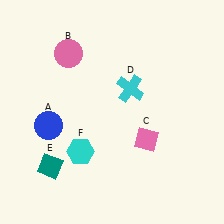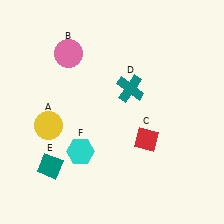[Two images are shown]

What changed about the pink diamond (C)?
In Image 1, C is pink. In Image 2, it changed to red.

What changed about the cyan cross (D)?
In Image 1, D is cyan. In Image 2, it changed to teal.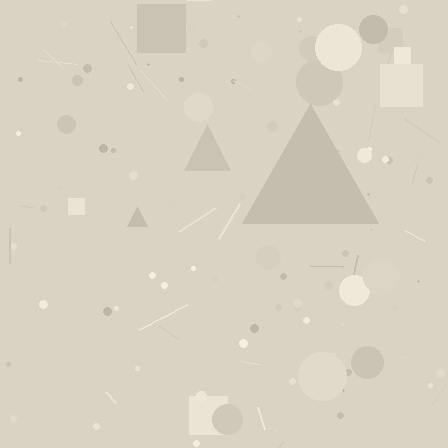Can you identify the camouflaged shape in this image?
The camouflaged shape is a triangle.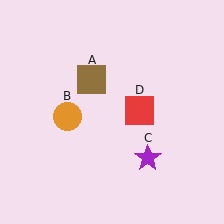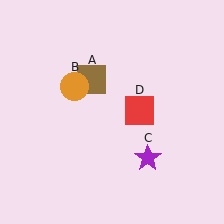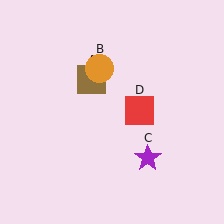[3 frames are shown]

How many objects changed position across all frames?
1 object changed position: orange circle (object B).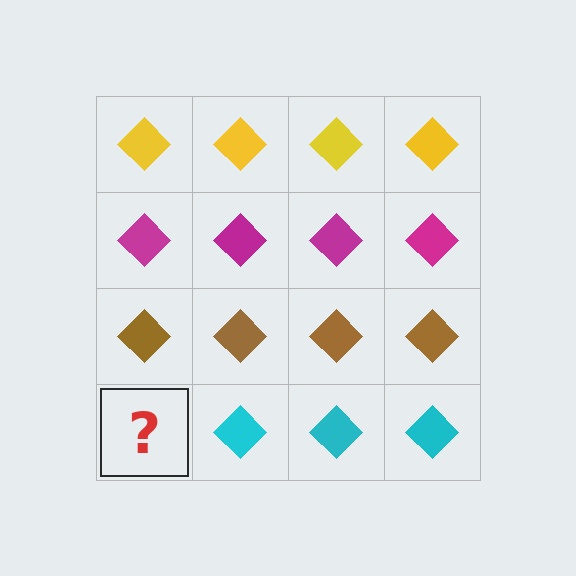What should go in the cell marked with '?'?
The missing cell should contain a cyan diamond.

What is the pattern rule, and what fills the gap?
The rule is that each row has a consistent color. The gap should be filled with a cyan diamond.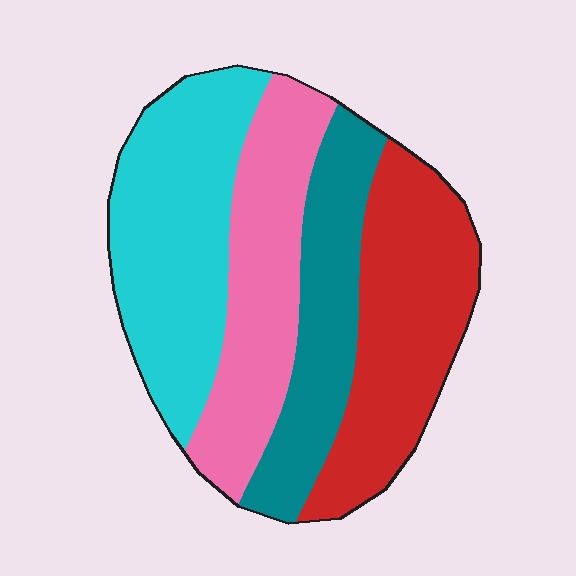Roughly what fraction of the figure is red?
Red takes up between a sixth and a third of the figure.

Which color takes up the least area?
Teal, at roughly 20%.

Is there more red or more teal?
Red.